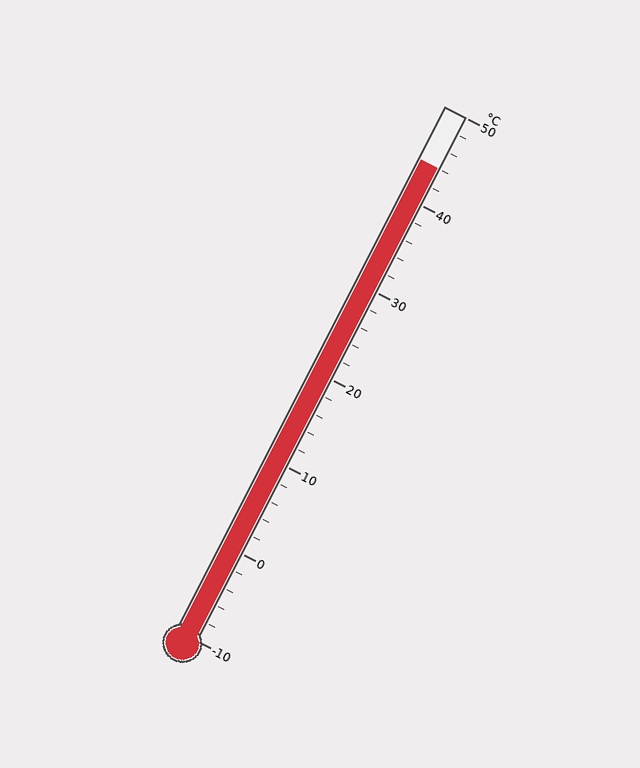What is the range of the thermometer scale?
The thermometer scale ranges from -10°C to 50°C.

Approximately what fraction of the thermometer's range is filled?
The thermometer is filled to approximately 90% of its range.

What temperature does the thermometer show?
The thermometer shows approximately 44°C.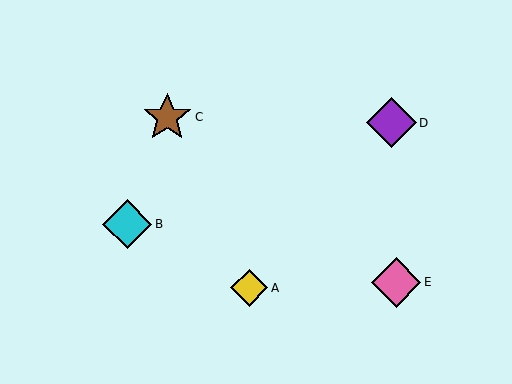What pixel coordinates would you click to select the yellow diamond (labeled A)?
Click at (249, 288) to select the yellow diamond A.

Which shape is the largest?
The purple diamond (labeled D) is the largest.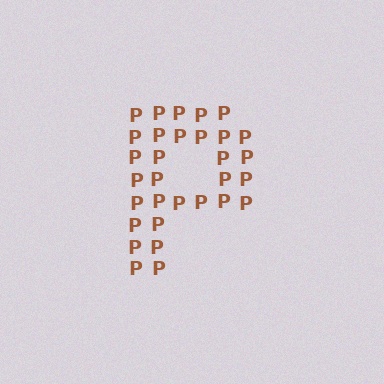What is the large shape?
The large shape is the letter P.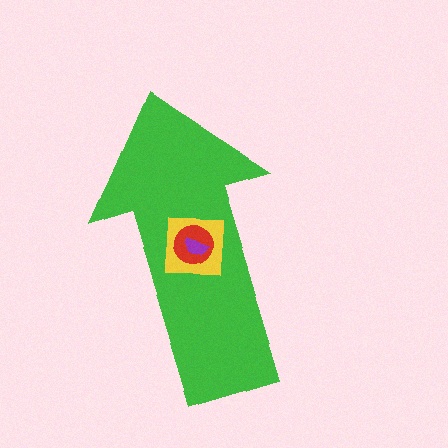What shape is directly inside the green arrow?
The yellow square.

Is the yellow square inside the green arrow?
Yes.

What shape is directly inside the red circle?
The purple semicircle.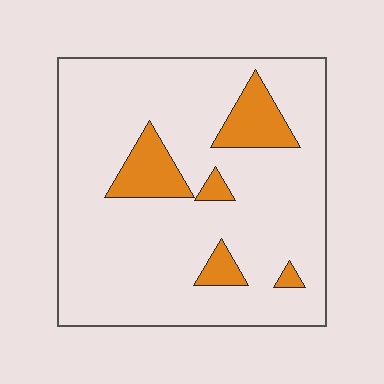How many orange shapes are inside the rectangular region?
5.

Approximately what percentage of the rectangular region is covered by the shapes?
Approximately 15%.